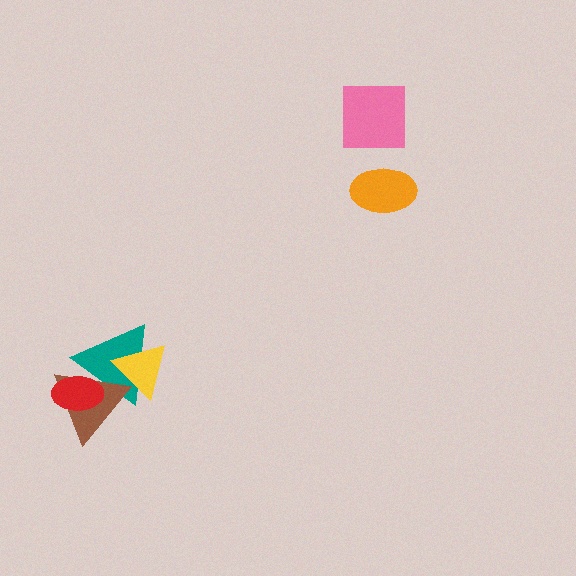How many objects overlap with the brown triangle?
3 objects overlap with the brown triangle.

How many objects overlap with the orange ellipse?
0 objects overlap with the orange ellipse.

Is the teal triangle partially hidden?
Yes, it is partially covered by another shape.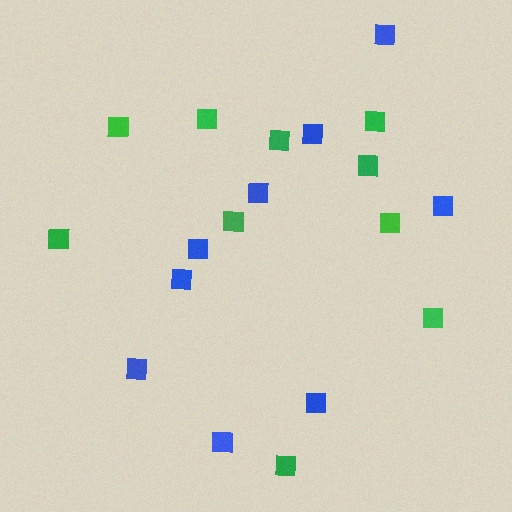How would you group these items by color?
There are 2 groups: one group of blue squares (9) and one group of green squares (10).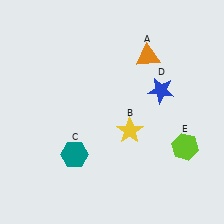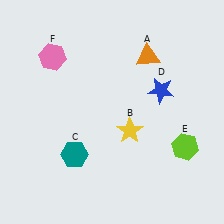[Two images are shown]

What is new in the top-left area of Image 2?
A pink hexagon (F) was added in the top-left area of Image 2.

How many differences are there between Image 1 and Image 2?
There is 1 difference between the two images.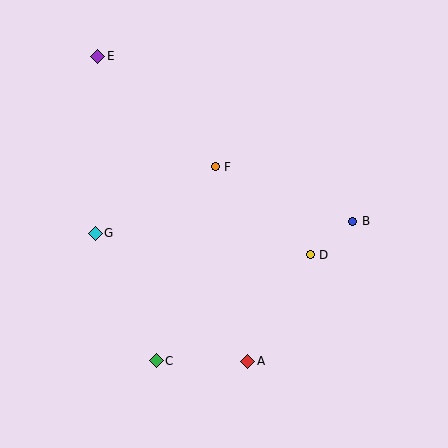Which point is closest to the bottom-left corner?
Point C is closest to the bottom-left corner.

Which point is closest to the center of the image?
Point F at (215, 167) is closest to the center.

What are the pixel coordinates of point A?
Point A is at (248, 361).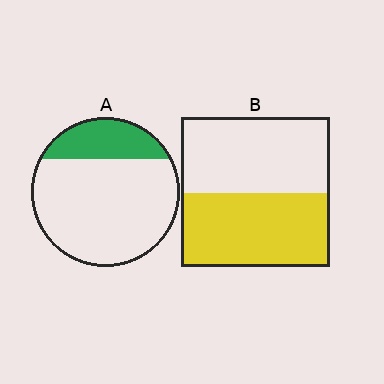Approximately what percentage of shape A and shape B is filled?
A is approximately 25% and B is approximately 50%.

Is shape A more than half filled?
No.